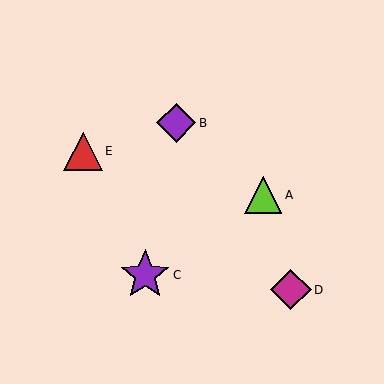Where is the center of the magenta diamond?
The center of the magenta diamond is at (291, 290).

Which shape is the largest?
The purple star (labeled C) is the largest.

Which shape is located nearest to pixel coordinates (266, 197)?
The lime triangle (labeled A) at (263, 195) is nearest to that location.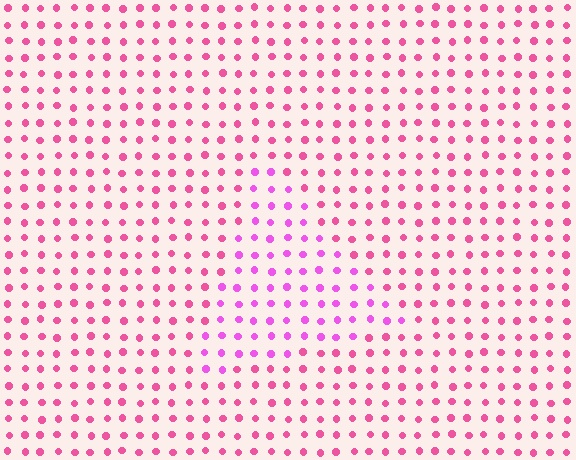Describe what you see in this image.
The image is filled with small pink elements in a uniform arrangement. A triangle-shaped region is visible where the elements are tinted to a slightly different hue, forming a subtle color boundary.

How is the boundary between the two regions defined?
The boundary is defined purely by a slight shift in hue (about 29 degrees). Spacing, size, and orientation are identical on both sides.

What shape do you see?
I see a triangle.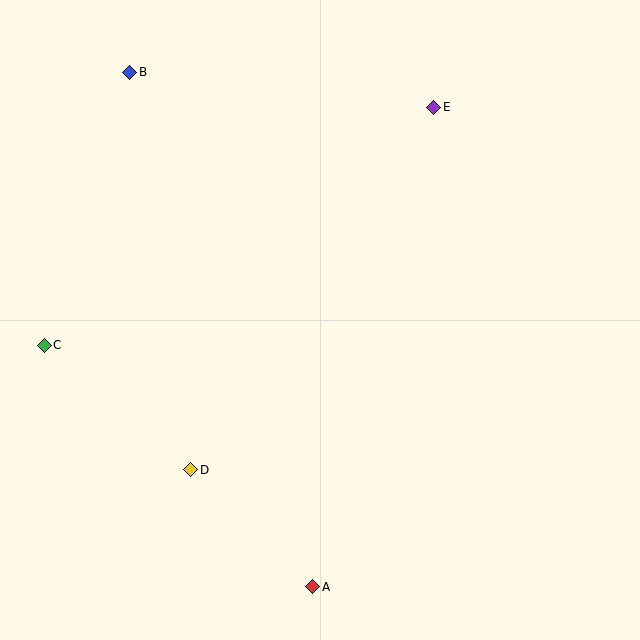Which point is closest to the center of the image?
Point D at (191, 470) is closest to the center.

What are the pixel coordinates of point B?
Point B is at (130, 72).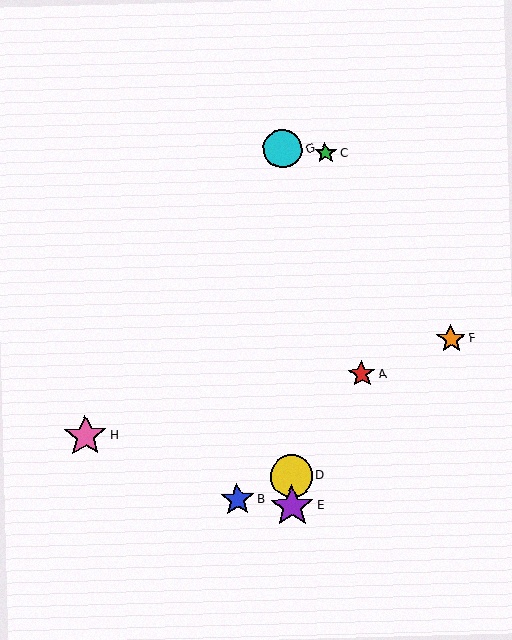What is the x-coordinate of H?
Object H is at x≈85.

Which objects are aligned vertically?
Objects D, E, G are aligned vertically.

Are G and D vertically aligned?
Yes, both are at x≈283.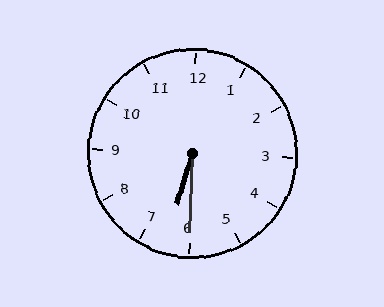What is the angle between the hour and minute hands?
Approximately 15 degrees.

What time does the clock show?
6:30.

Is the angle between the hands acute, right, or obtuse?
It is acute.